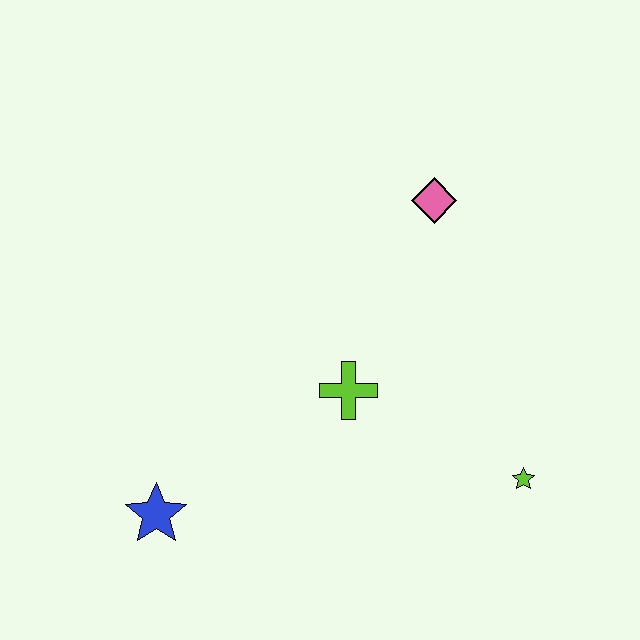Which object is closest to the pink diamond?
The lime cross is closest to the pink diamond.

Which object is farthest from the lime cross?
The blue star is farthest from the lime cross.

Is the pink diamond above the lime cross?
Yes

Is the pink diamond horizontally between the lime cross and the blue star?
No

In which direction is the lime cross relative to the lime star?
The lime cross is to the left of the lime star.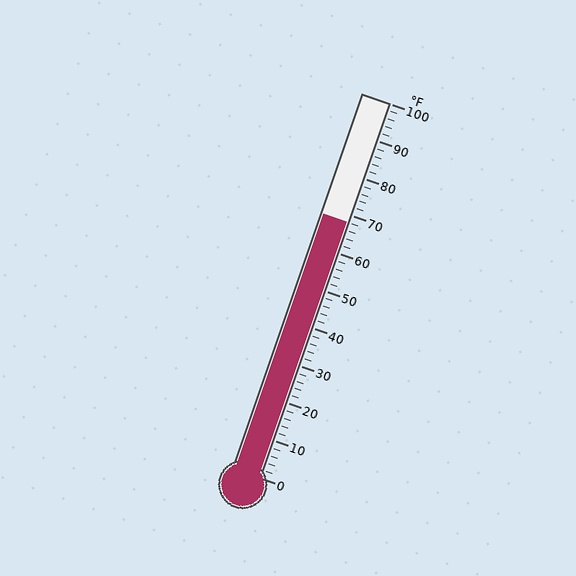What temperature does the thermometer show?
The thermometer shows approximately 68°F.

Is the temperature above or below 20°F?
The temperature is above 20°F.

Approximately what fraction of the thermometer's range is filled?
The thermometer is filled to approximately 70% of its range.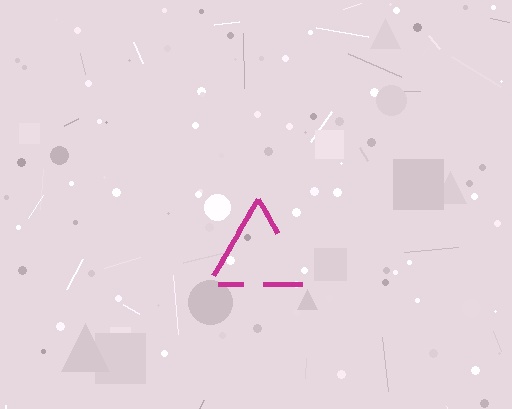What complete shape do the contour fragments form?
The contour fragments form a triangle.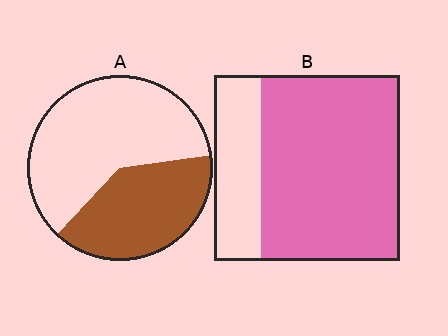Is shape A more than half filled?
No.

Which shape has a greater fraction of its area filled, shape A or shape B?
Shape B.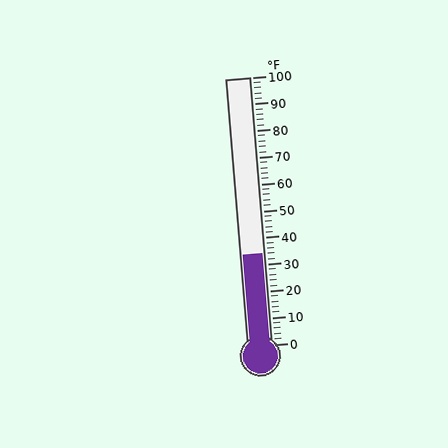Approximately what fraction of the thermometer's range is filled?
The thermometer is filled to approximately 35% of its range.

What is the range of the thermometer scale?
The thermometer scale ranges from 0°F to 100°F.